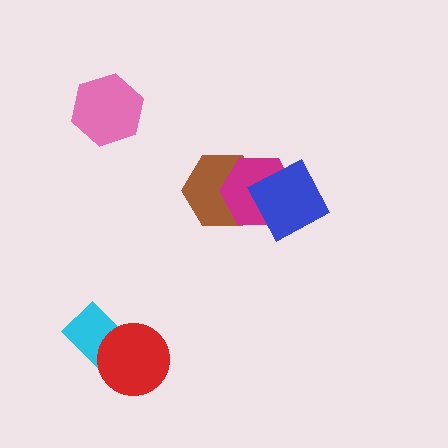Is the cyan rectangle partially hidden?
Yes, it is partially covered by another shape.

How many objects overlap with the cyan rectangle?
1 object overlaps with the cyan rectangle.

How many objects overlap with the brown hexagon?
1 object overlaps with the brown hexagon.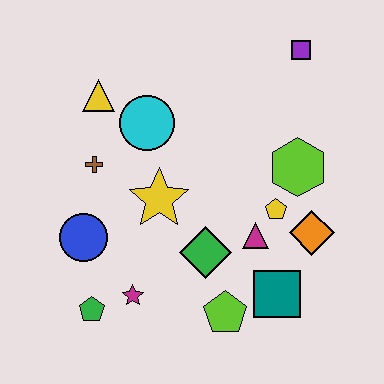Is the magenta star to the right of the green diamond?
No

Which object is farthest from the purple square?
The green pentagon is farthest from the purple square.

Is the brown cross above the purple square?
No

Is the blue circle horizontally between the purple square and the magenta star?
No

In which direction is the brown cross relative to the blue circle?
The brown cross is above the blue circle.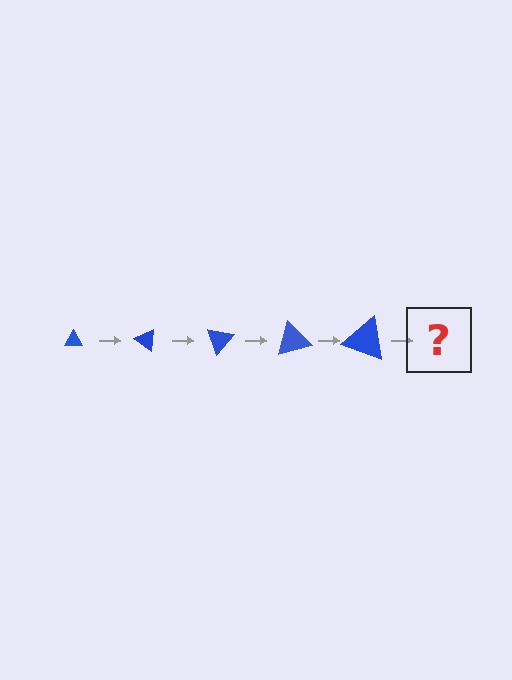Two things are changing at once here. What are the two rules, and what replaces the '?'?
The two rules are that the triangle grows larger each step and it rotates 35 degrees each step. The '?' should be a triangle, larger than the previous one and rotated 175 degrees from the start.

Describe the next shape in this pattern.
It should be a triangle, larger than the previous one and rotated 175 degrees from the start.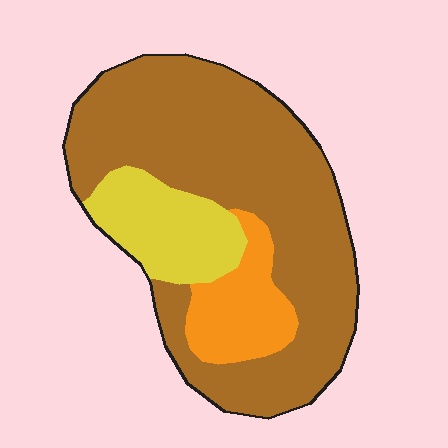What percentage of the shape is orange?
Orange takes up about one eighth (1/8) of the shape.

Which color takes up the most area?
Brown, at roughly 70%.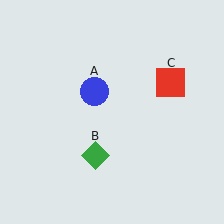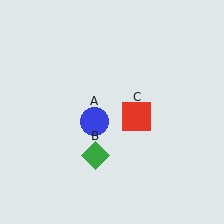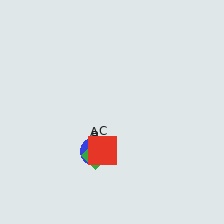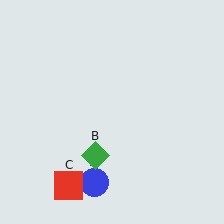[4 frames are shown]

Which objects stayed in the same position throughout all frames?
Green diamond (object B) remained stationary.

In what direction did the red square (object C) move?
The red square (object C) moved down and to the left.